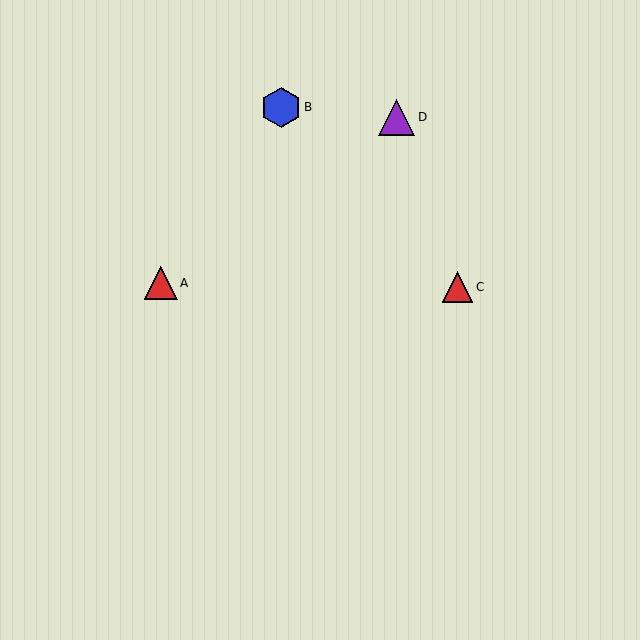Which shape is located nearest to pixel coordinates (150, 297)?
The red triangle (labeled A) at (161, 283) is nearest to that location.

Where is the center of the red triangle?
The center of the red triangle is at (457, 287).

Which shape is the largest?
The blue hexagon (labeled B) is the largest.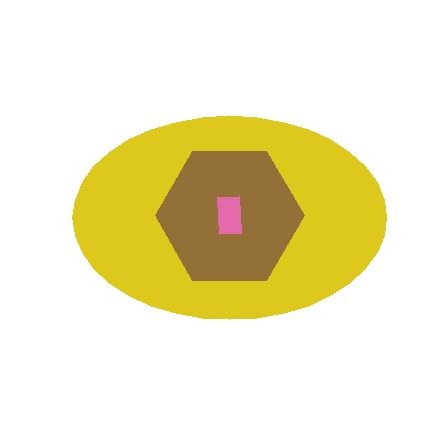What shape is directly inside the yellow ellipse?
The brown hexagon.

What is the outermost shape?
The yellow ellipse.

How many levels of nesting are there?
3.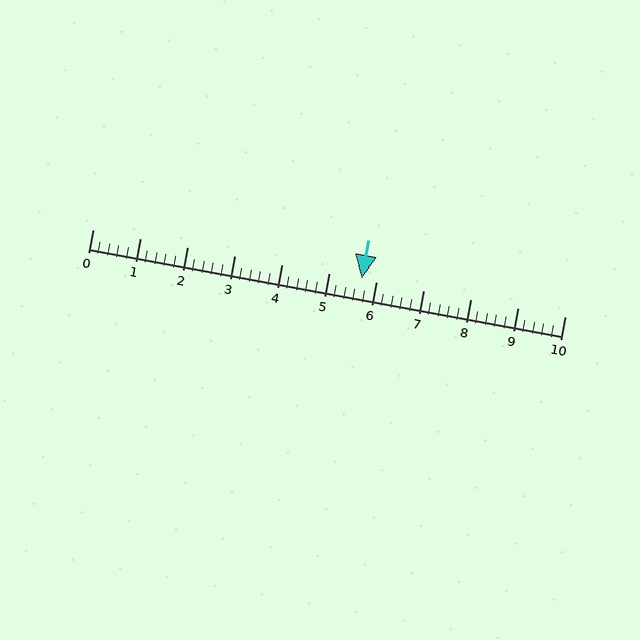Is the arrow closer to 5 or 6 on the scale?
The arrow is closer to 6.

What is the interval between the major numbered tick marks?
The major tick marks are spaced 1 units apart.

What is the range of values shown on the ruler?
The ruler shows values from 0 to 10.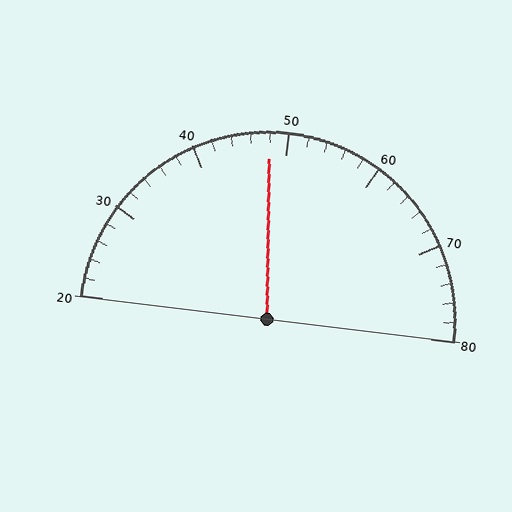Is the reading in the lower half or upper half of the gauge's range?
The reading is in the lower half of the range (20 to 80).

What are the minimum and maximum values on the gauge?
The gauge ranges from 20 to 80.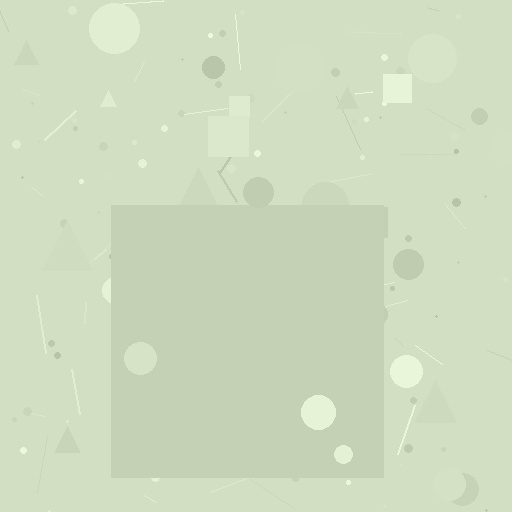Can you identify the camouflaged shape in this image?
The camouflaged shape is a square.